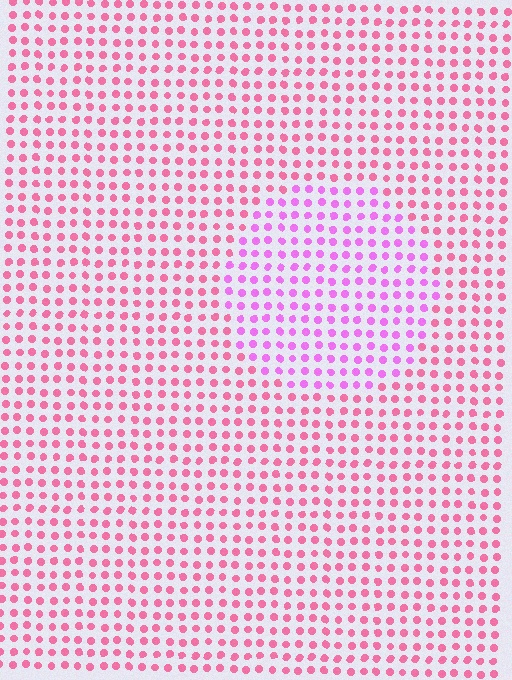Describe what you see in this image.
The image is filled with small pink elements in a uniform arrangement. A circle-shaped region is visible where the elements are tinted to a slightly different hue, forming a subtle color boundary.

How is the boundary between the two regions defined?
The boundary is defined purely by a slight shift in hue (about 37 degrees). Spacing, size, and orientation are identical on both sides.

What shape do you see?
I see a circle.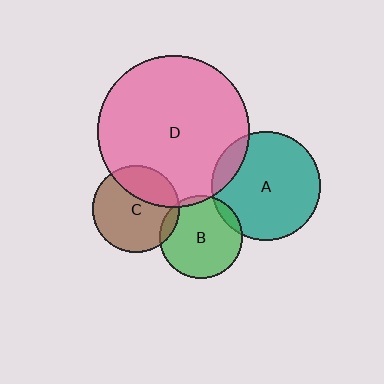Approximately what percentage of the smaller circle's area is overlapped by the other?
Approximately 30%.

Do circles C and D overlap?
Yes.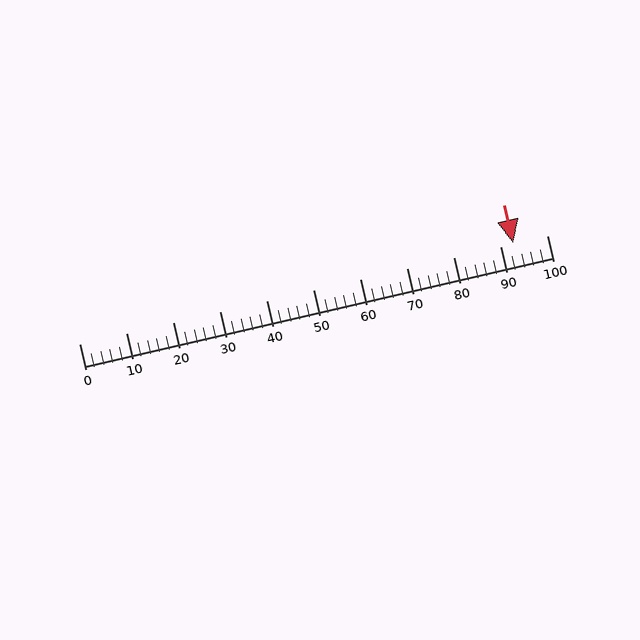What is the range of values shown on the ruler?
The ruler shows values from 0 to 100.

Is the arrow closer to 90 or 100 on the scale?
The arrow is closer to 90.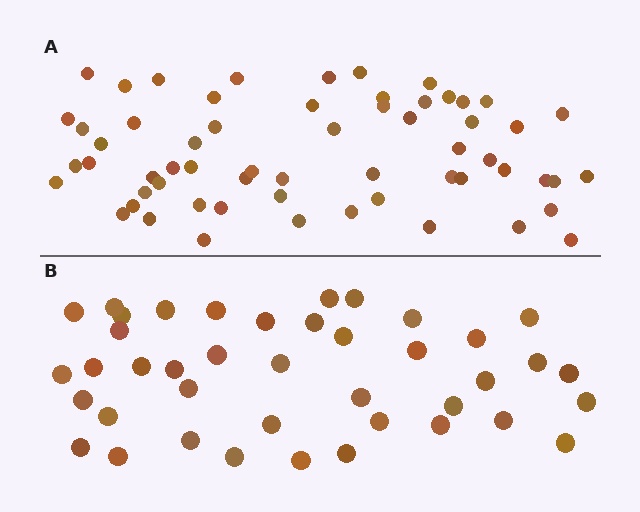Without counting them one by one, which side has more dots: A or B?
Region A (the top region) has more dots.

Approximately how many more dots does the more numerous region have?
Region A has approximately 20 more dots than region B.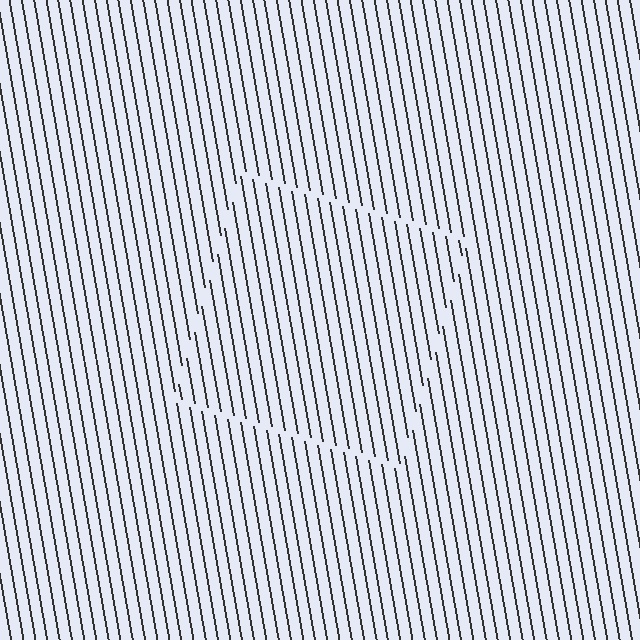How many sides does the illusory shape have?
4 sides — the line-ends trace a square.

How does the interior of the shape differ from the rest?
The interior of the shape contains the same grating, shifted by half a period — the contour is defined by the phase discontinuity where line-ends from the inner and outer gratings abut.